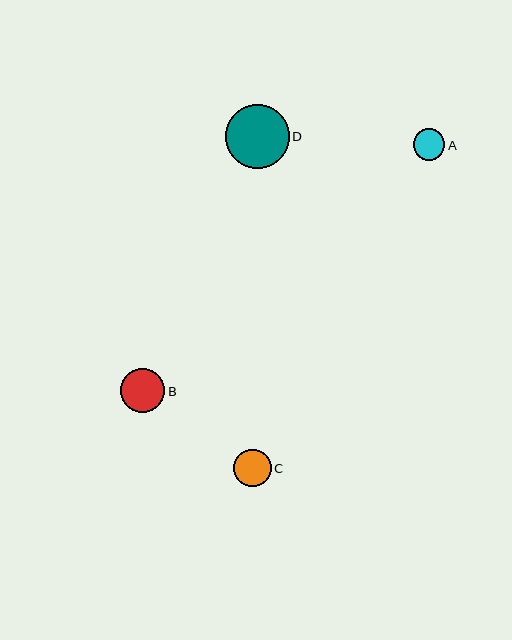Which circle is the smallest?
Circle A is the smallest with a size of approximately 31 pixels.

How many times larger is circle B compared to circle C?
Circle B is approximately 1.2 times the size of circle C.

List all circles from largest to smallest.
From largest to smallest: D, B, C, A.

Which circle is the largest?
Circle D is the largest with a size of approximately 64 pixels.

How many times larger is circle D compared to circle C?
Circle D is approximately 1.7 times the size of circle C.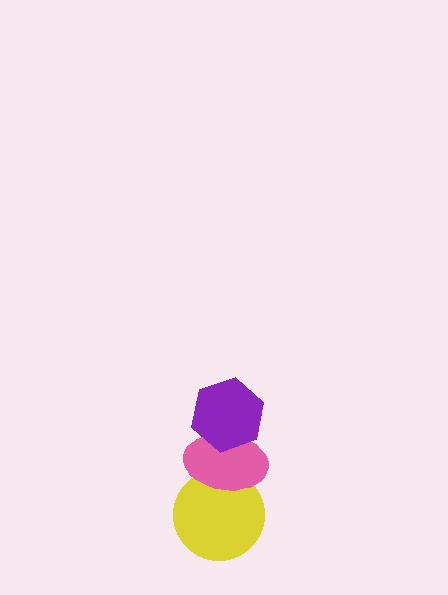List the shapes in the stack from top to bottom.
From top to bottom: the purple hexagon, the pink ellipse, the yellow circle.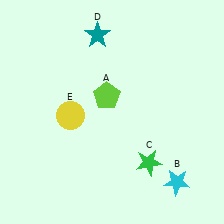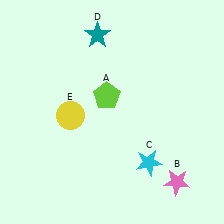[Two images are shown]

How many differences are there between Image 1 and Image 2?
There are 2 differences between the two images.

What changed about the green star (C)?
In Image 1, C is green. In Image 2, it changed to cyan.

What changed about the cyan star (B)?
In Image 1, B is cyan. In Image 2, it changed to pink.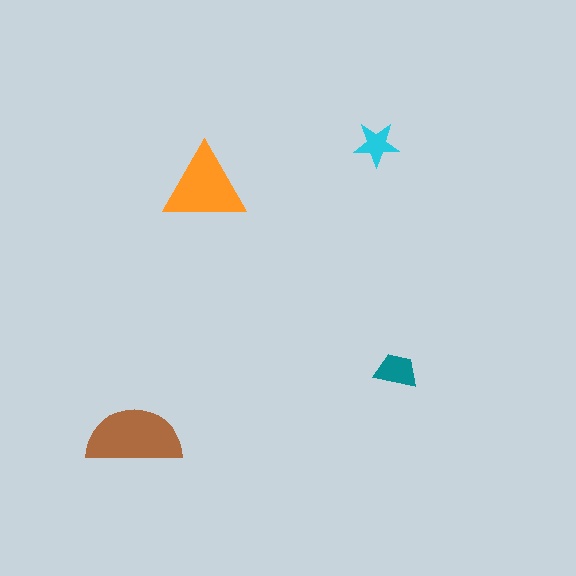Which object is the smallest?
The cyan star.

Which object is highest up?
The cyan star is topmost.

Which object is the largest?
The brown semicircle.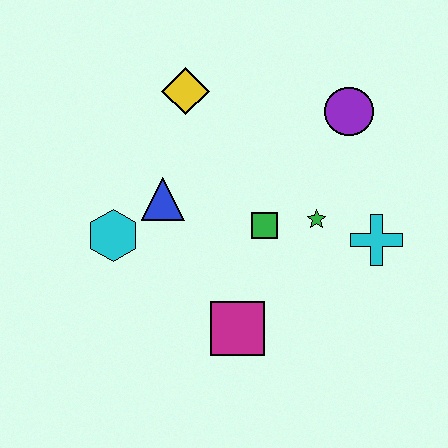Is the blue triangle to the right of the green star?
No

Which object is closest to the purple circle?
The green star is closest to the purple circle.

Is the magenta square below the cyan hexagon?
Yes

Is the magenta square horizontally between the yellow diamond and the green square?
Yes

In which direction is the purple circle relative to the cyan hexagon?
The purple circle is to the right of the cyan hexagon.